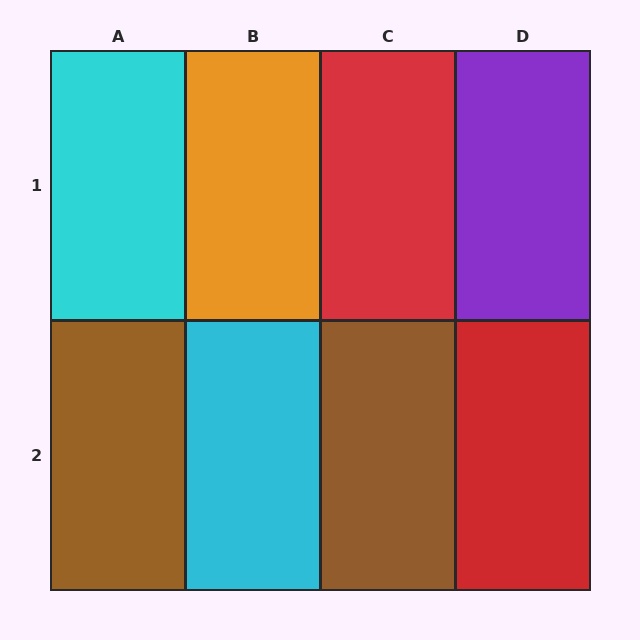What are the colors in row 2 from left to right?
Brown, cyan, brown, red.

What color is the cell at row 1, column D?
Purple.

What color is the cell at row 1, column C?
Red.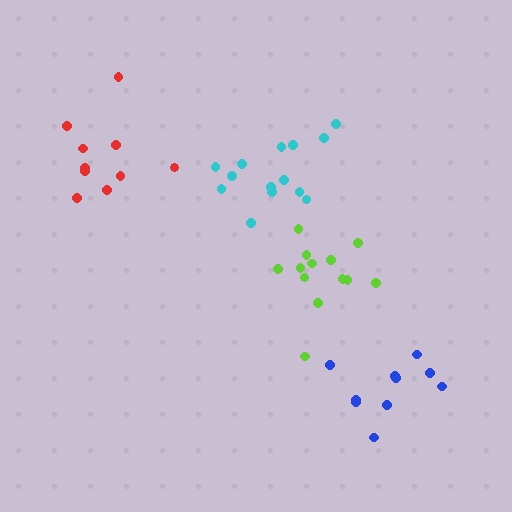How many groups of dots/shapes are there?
There are 4 groups.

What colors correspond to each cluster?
The clusters are colored: red, cyan, blue, lime.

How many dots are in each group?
Group 1: 10 dots, Group 2: 14 dots, Group 3: 10 dots, Group 4: 13 dots (47 total).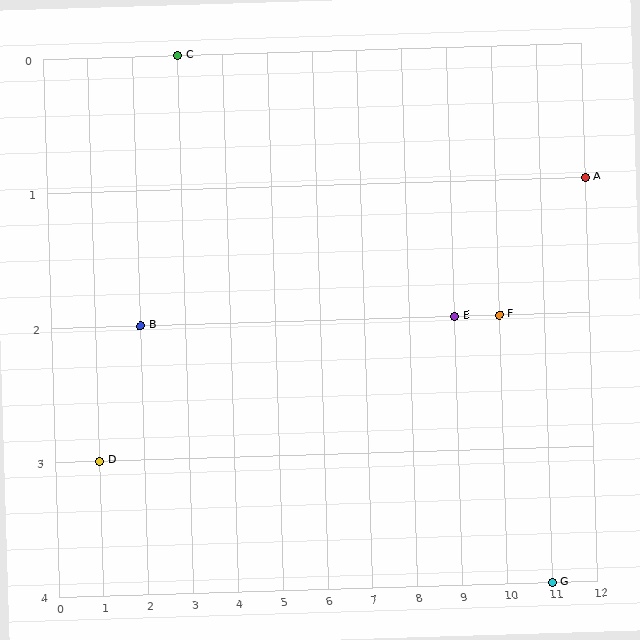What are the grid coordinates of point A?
Point A is at grid coordinates (12, 1).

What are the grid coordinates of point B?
Point B is at grid coordinates (2, 2).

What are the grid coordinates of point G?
Point G is at grid coordinates (11, 4).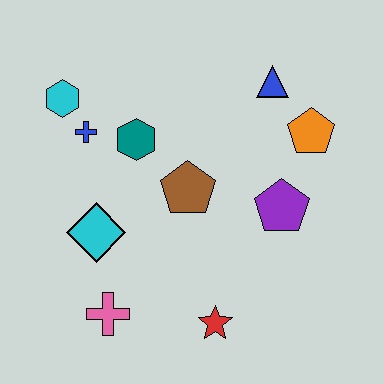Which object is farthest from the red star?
The cyan hexagon is farthest from the red star.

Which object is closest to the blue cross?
The cyan hexagon is closest to the blue cross.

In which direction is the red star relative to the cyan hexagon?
The red star is below the cyan hexagon.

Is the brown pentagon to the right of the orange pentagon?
No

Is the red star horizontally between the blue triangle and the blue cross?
Yes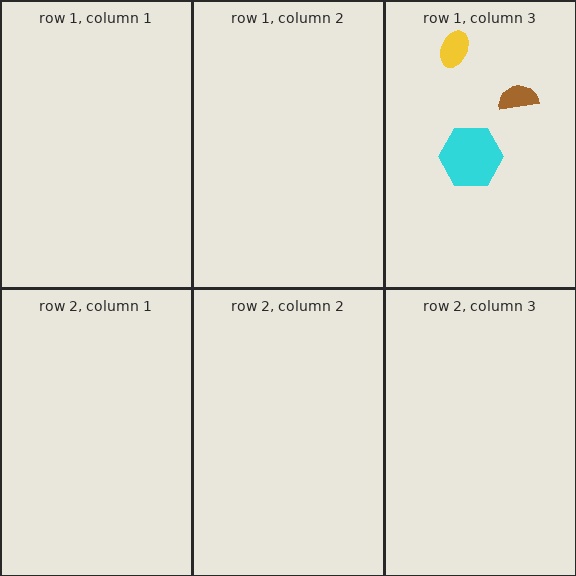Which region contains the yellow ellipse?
The row 1, column 3 region.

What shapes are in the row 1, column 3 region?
The cyan hexagon, the brown semicircle, the yellow ellipse.